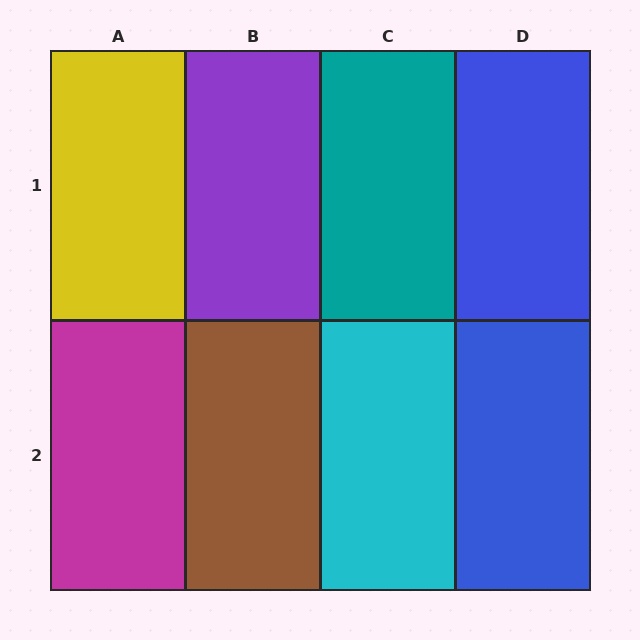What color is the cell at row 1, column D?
Blue.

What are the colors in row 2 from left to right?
Magenta, brown, cyan, blue.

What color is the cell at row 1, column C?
Teal.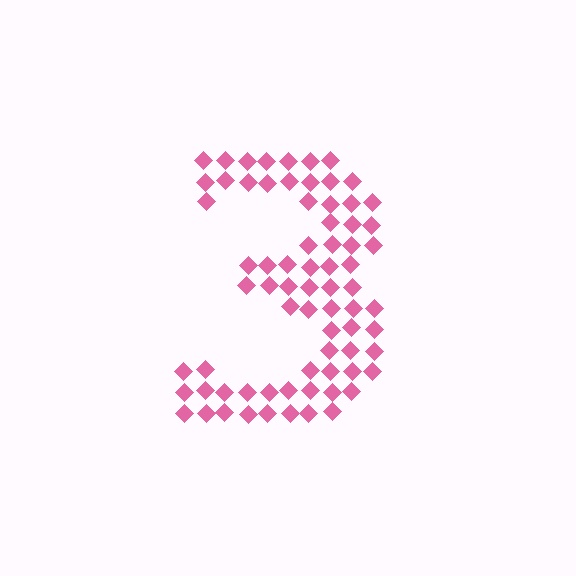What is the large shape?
The large shape is the digit 3.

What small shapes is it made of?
It is made of small diamonds.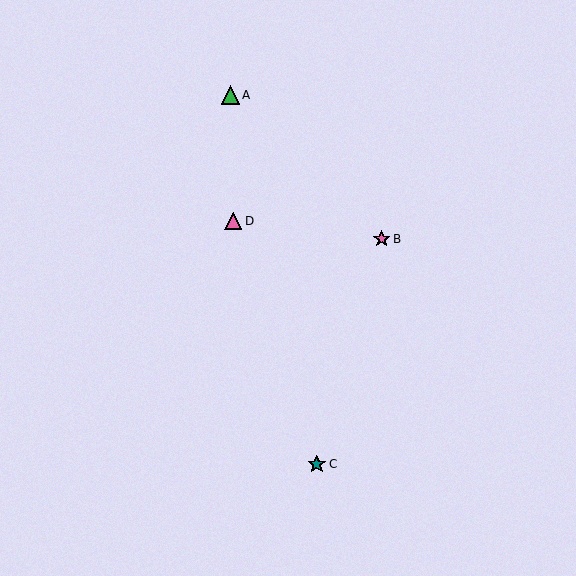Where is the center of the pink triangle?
The center of the pink triangle is at (233, 221).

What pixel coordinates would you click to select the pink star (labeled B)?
Click at (382, 239) to select the pink star B.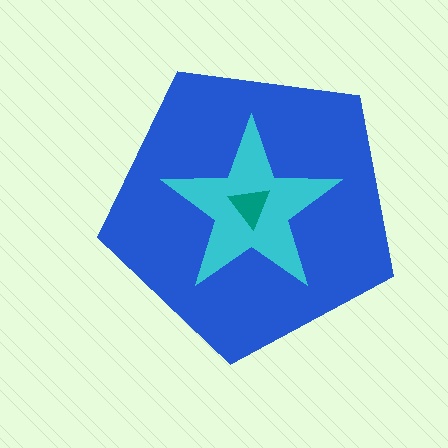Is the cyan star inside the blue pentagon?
Yes.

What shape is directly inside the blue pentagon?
The cyan star.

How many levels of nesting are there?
3.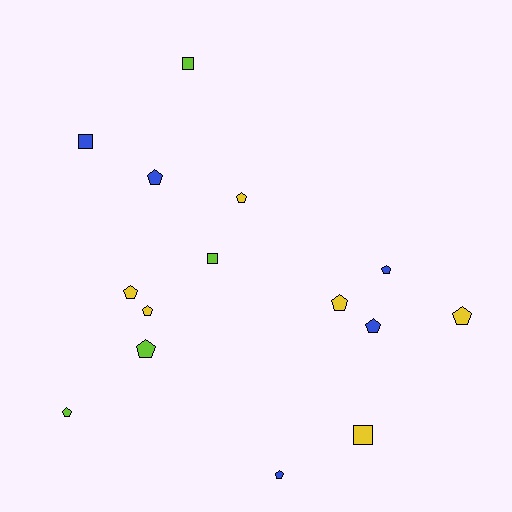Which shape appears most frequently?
Pentagon, with 11 objects.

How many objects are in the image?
There are 15 objects.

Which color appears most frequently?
Yellow, with 6 objects.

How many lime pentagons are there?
There are 2 lime pentagons.